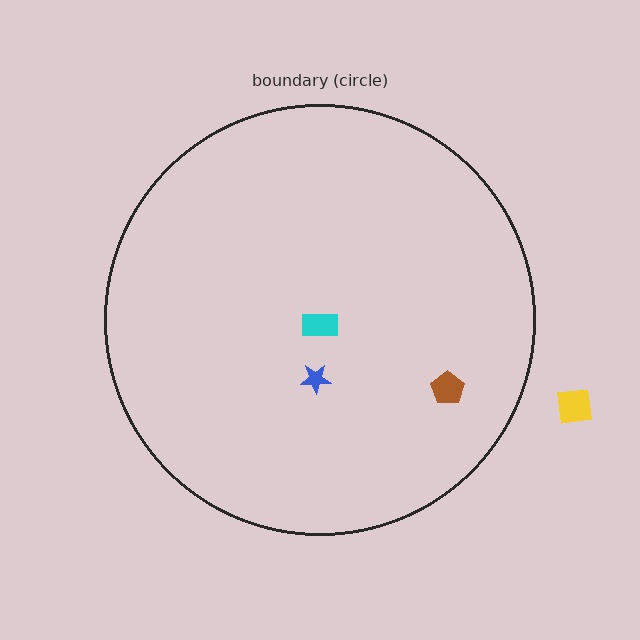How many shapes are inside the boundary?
3 inside, 1 outside.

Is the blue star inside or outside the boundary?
Inside.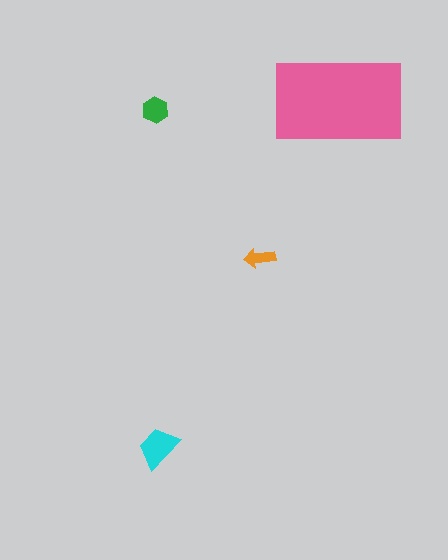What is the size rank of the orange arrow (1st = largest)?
4th.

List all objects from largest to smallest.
The pink rectangle, the cyan trapezoid, the green hexagon, the orange arrow.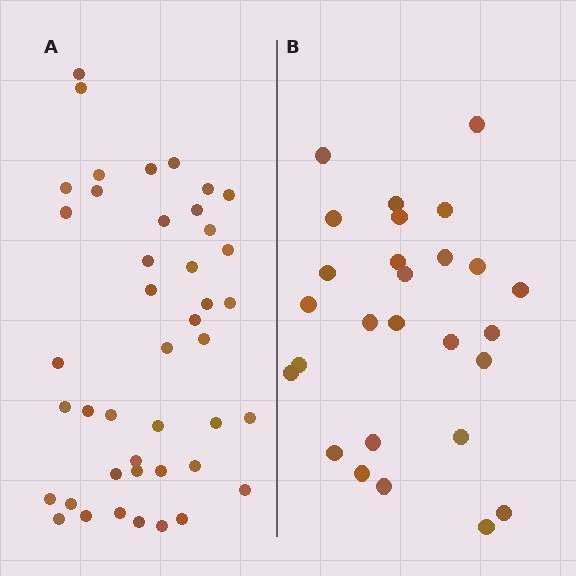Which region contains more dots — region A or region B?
Region A (the left region) has more dots.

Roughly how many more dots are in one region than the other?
Region A has approximately 15 more dots than region B.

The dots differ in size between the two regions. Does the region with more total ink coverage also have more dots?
No. Region B has more total ink coverage because its dots are larger, but region A actually contains more individual dots. Total area can be misleading — the number of items is what matters here.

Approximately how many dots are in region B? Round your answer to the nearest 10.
About 30 dots. (The exact count is 27, which rounds to 30.)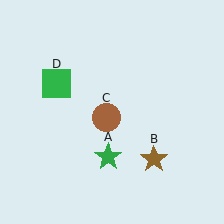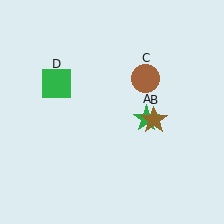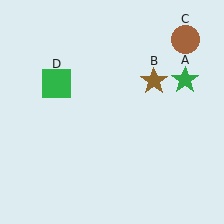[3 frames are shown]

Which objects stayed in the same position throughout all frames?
Green square (object D) remained stationary.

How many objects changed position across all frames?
3 objects changed position: green star (object A), brown star (object B), brown circle (object C).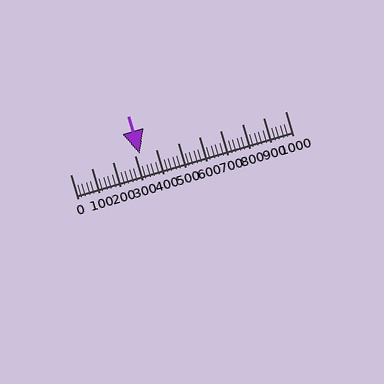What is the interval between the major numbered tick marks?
The major tick marks are spaced 100 units apart.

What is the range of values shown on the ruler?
The ruler shows values from 0 to 1000.